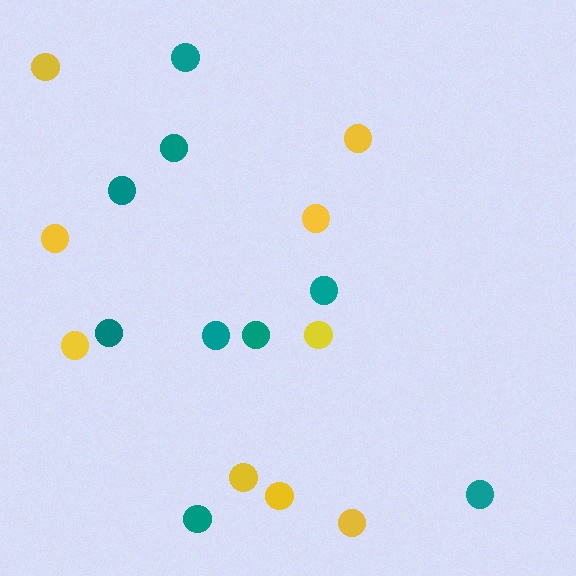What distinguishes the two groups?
There are 2 groups: one group of teal circles (9) and one group of yellow circles (9).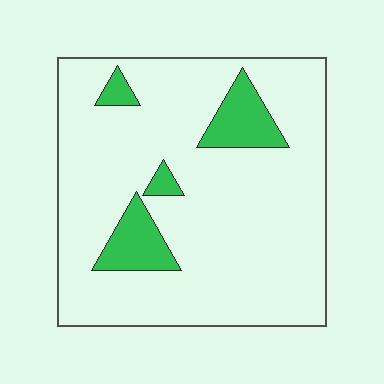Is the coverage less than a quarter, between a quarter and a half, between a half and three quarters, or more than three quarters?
Less than a quarter.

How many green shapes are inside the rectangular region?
4.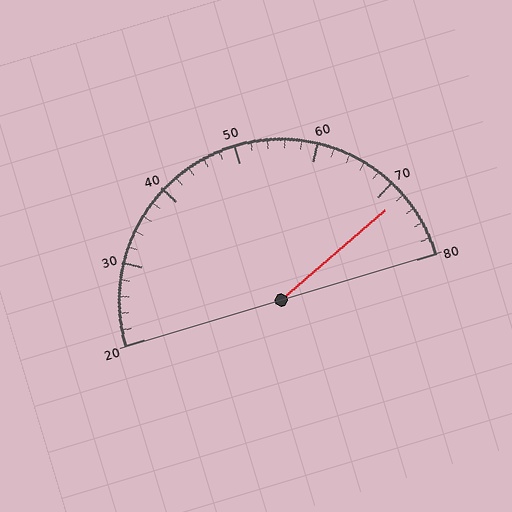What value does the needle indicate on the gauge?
The needle indicates approximately 72.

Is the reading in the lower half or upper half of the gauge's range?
The reading is in the upper half of the range (20 to 80).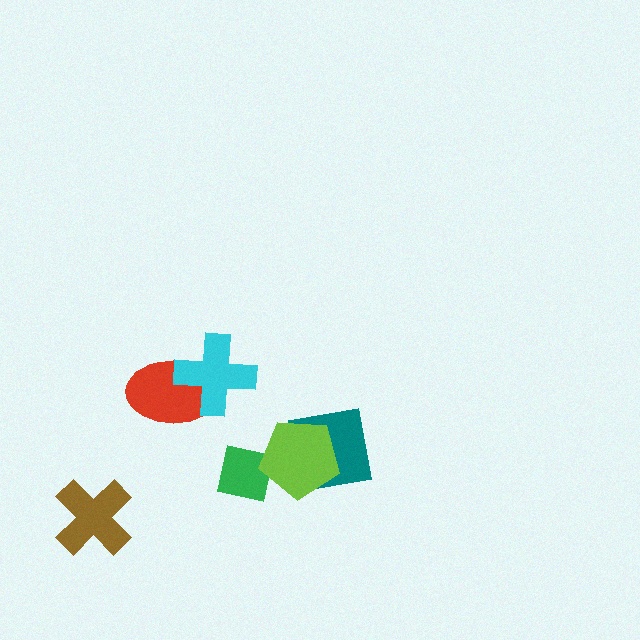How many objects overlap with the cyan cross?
1 object overlaps with the cyan cross.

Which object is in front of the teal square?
The lime pentagon is in front of the teal square.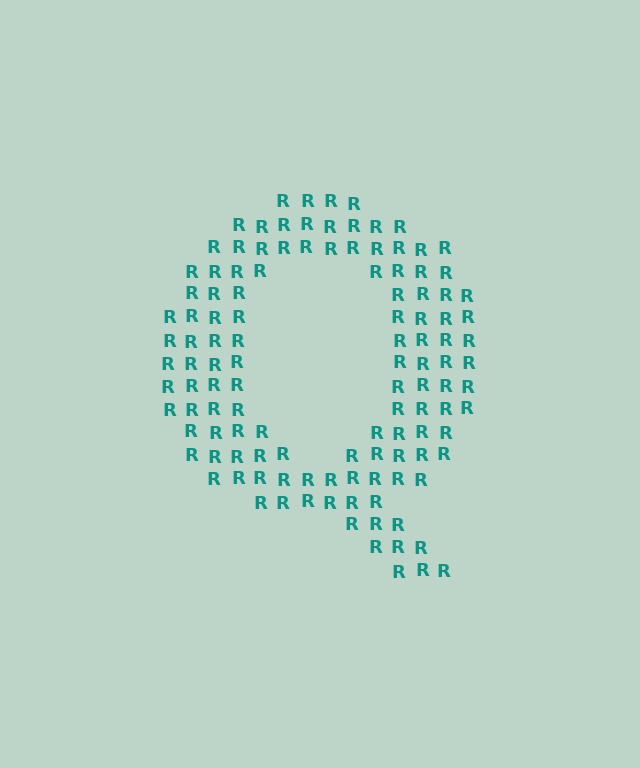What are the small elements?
The small elements are letter R's.